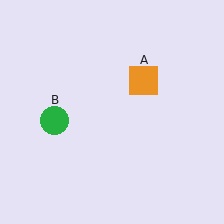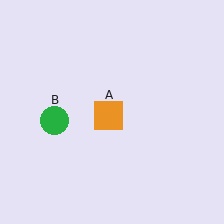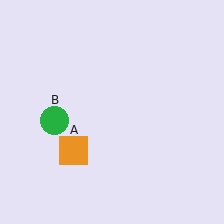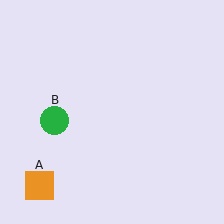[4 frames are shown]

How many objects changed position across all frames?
1 object changed position: orange square (object A).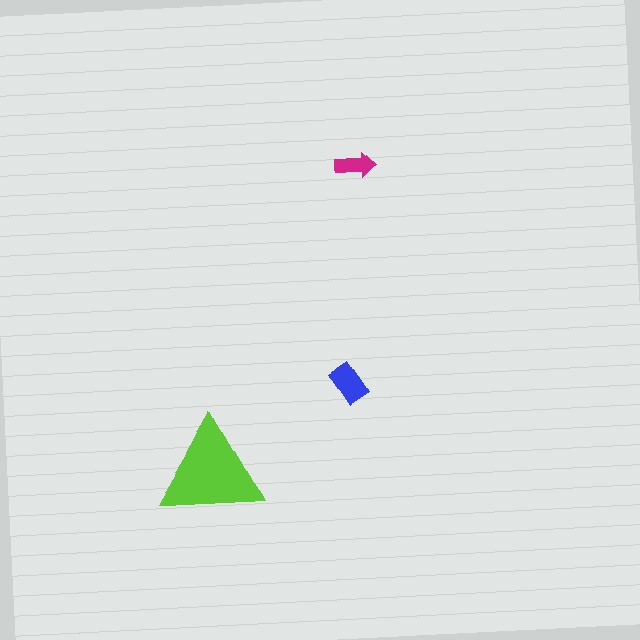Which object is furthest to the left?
The lime triangle is leftmost.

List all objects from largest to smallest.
The lime triangle, the blue rectangle, the magenta arrow.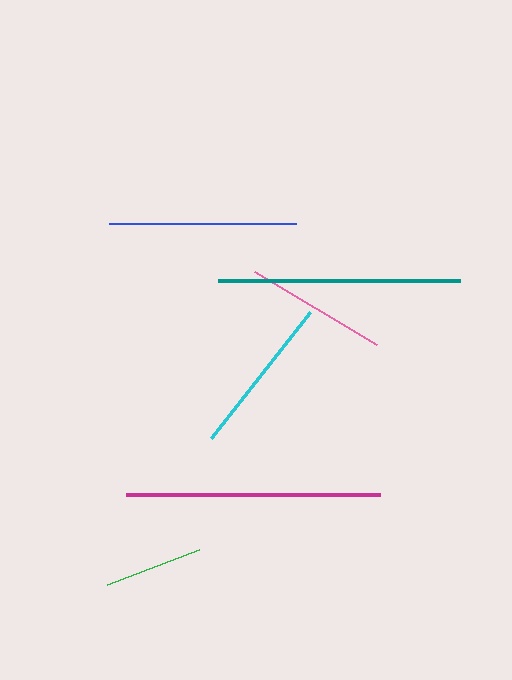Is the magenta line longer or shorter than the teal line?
The magenta line is longer than the teal line.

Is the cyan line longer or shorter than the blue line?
The blue line is longer than the cyan line.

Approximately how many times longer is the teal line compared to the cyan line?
The teal line is approximately 1.5 times the length of the cyan line.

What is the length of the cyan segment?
The cyan segment is approximately 160 pixels long.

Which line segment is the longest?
The magenta line is the longest at approximately 254 pixels.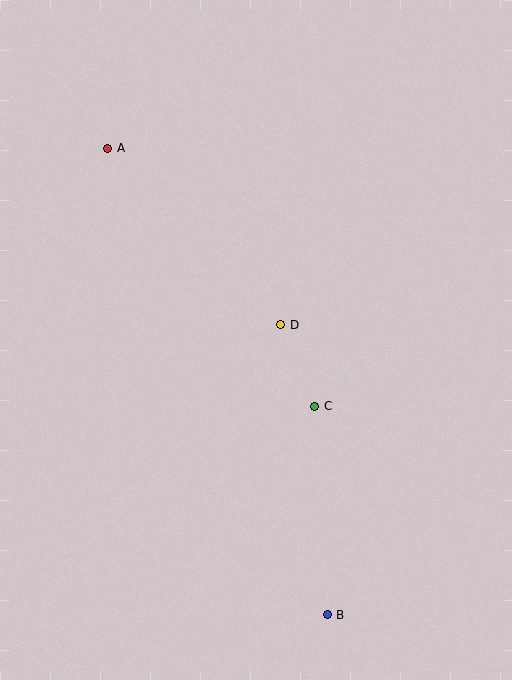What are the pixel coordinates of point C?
Point C is at (315, 406).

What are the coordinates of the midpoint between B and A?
The midpoint between B and A is at (218, 382).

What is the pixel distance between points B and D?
The distance between B and D is 294 pixels.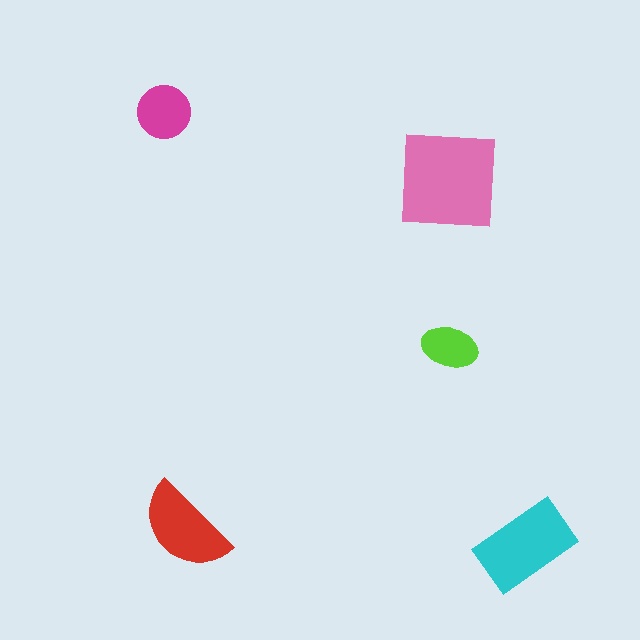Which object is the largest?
The pink square.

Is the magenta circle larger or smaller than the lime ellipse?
Larger.